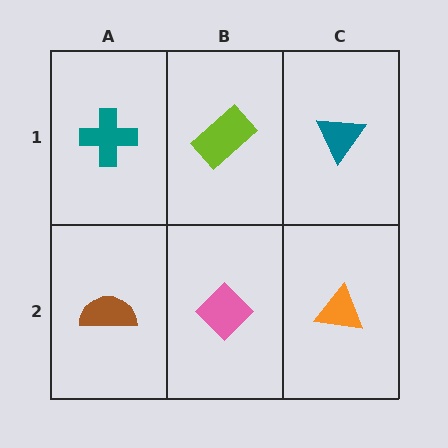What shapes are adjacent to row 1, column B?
A pink diamond (row 2, column B), a teal cross (row 1, column A), a teal triangle (row 1, column C).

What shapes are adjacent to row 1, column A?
A brown semicircle (row 2, column A), a lime rectangle (row 1, column B).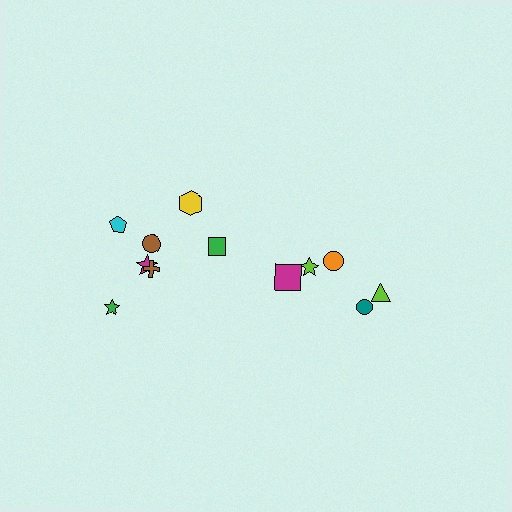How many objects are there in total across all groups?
There are 12 objects.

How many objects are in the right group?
There are 5 objects.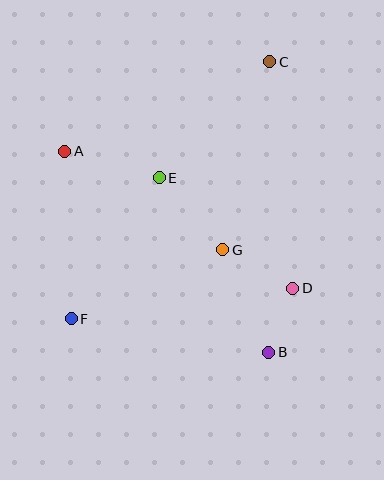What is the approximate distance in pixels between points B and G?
The distance between B and G is approximately 112 pixels.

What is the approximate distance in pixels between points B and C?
The distance between B and C is approximately 290 pixels.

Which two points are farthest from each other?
Points C and F are farthest from each other.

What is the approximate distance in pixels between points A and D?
The distance between A and D is approximately 266 pixels.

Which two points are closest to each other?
Points B and D are closest to each other.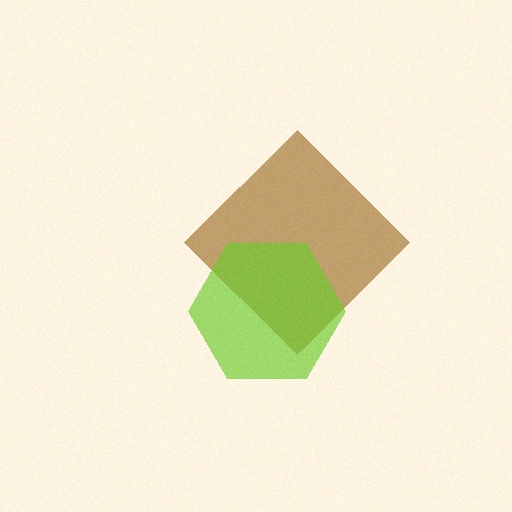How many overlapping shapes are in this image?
There are 2 overlapping shapes in the image.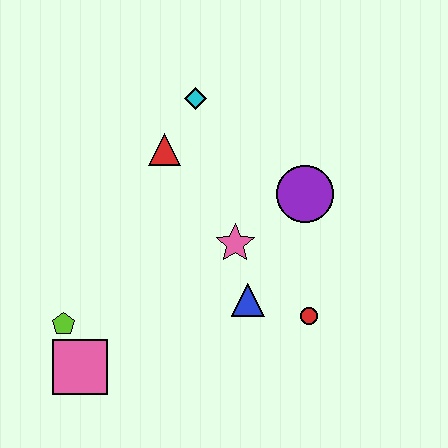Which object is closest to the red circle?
The blue triangle is closest to the red circle.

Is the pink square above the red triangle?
No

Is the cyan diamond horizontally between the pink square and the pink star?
Yes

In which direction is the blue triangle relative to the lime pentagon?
The blue triangle is to the right of the lime pentagon.